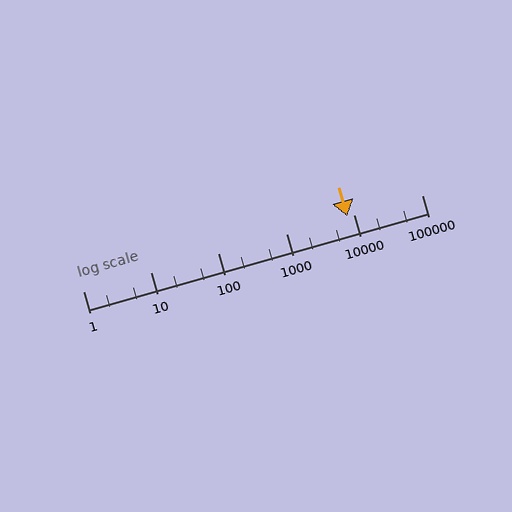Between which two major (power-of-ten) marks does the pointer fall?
The pointer is between 1000 and 10000.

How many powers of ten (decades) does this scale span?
The scale spans 5 decades, from 1 to 100000.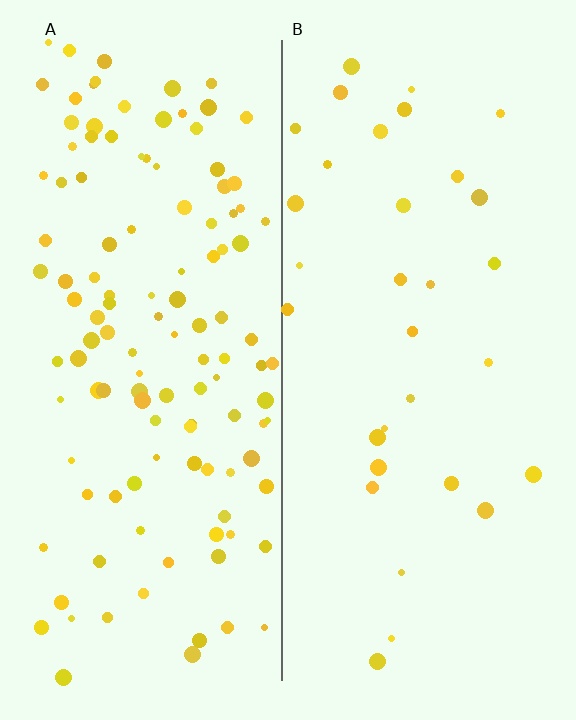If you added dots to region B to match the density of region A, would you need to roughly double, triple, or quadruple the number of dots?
Approximately quadruple.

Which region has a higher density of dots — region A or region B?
A (the left).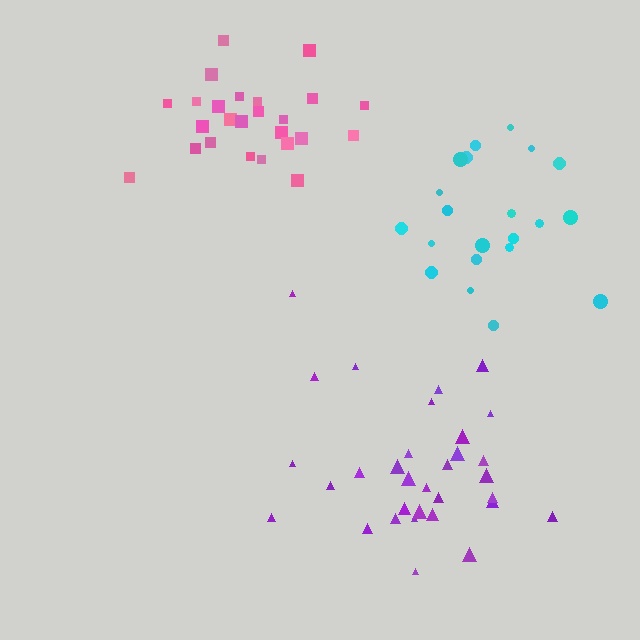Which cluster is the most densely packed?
Pink.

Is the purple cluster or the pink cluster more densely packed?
Pink.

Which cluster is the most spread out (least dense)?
Cyan.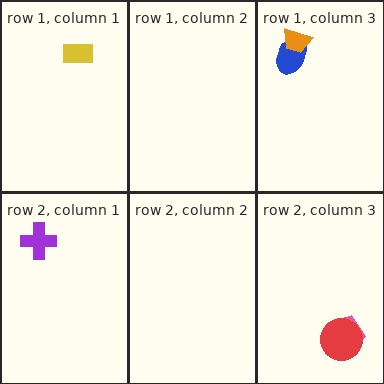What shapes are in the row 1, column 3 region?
The blue ellipse, the orange trapezoid.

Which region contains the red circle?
The row 2, column 3 region.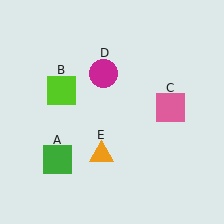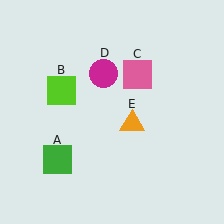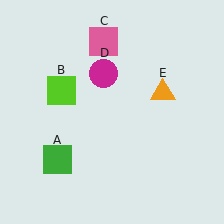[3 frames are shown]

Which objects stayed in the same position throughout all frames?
Green square (object A) and lime square (object B) and magenta circle (object D) remained stationary.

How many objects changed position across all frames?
2 objects changed position: pink square (object C), orange triangle (object E).